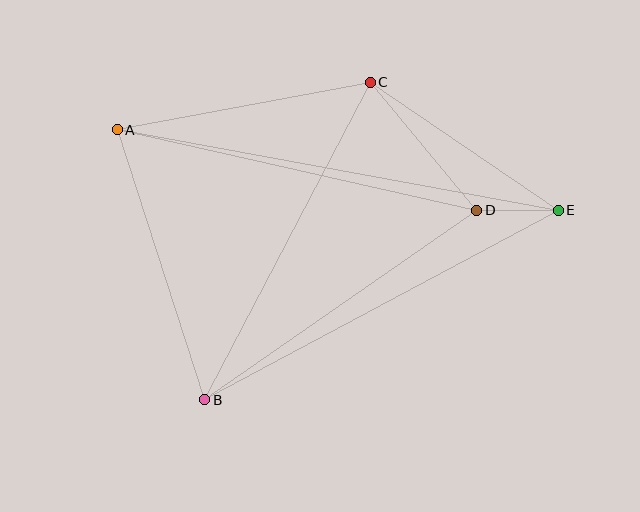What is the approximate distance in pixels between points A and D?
The distance between A and D is approximately 368 pixels.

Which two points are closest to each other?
Points D and E are closest to each other.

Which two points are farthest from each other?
Points A and E are farthest from each other.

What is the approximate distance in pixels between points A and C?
The distance between A and C is approximately 257 pixels.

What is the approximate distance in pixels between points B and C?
The distance between B and C is approximately 358 pixels.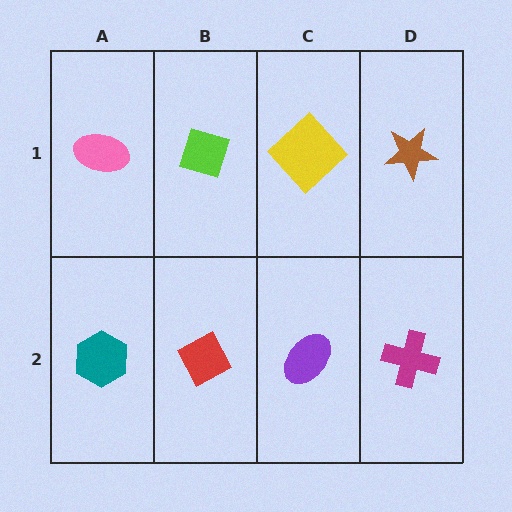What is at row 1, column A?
A pink ellipse.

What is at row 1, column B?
A lime diamond.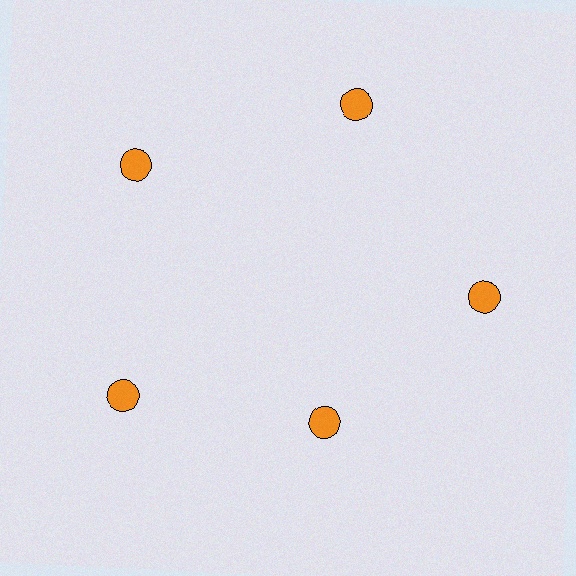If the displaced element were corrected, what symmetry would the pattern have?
It would have 5-fold rotational symmetry — the pattern would map onto itself every 72 degrees.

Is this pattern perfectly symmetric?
No. The 5 orange circles are arranged in a ring, but one element near the 5 o'clock position is pulled inward toward the center, breaking the 5-fold rotational symmetry.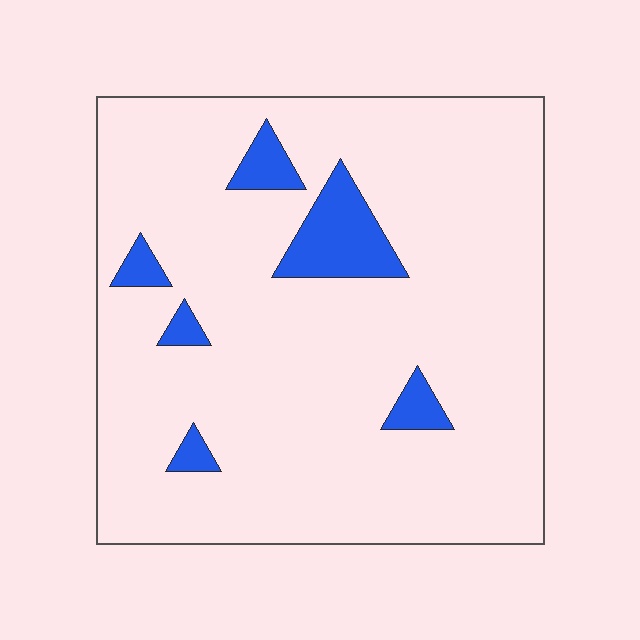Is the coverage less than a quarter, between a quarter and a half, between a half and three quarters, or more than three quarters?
Less than a quarter.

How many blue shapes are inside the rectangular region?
6.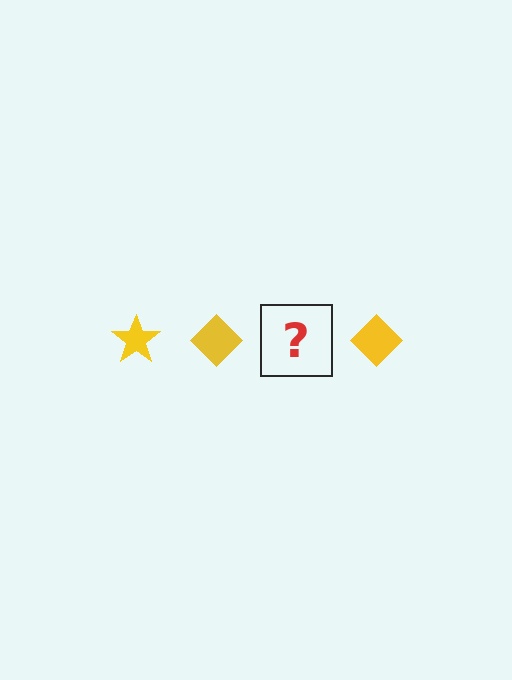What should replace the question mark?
The question mark should be replaced with a yellow star.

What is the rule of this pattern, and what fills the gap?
The rule is that the pattern cycles through star, diamond shapes in yellow. The gap should be filled with a yellow star.